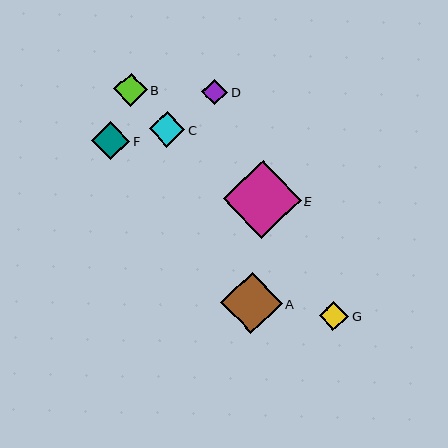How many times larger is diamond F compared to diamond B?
Diamond F is approximately 1.2 times the size of diamond B.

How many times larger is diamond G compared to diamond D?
Diamond G is approximately 1.1 times the size of diamond D.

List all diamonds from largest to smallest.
From largest to smallest: E, A, F, C, B, G, D.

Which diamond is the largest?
Diamond E is the largest with a size of approximately 78 pixels.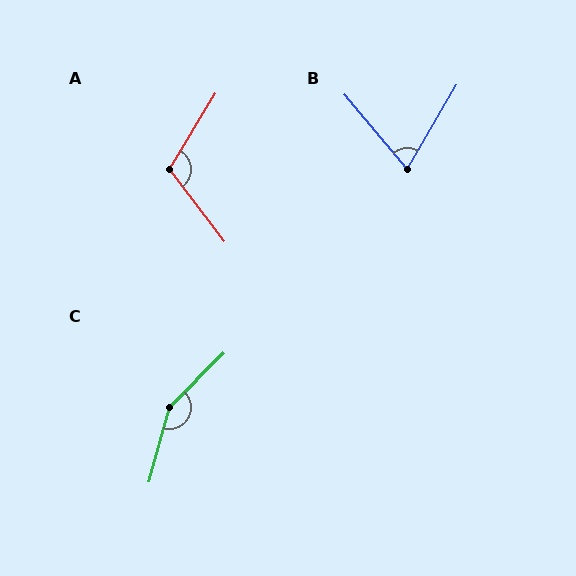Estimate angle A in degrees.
Approximately 111 degrees.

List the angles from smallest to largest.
B (71°), A (111°), C (150°).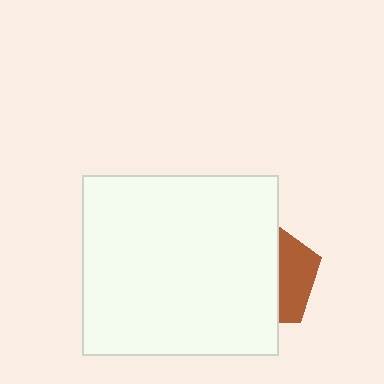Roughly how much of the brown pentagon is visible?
A small part of it is visible (roughly 33%).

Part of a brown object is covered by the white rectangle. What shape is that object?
It is a pentagon.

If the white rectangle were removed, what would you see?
You would see the complete brown pentagon.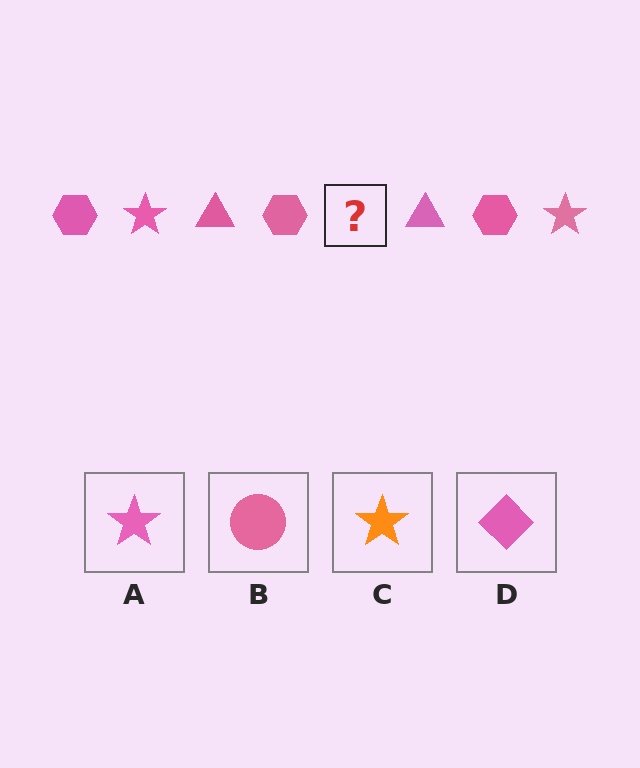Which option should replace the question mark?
Option A.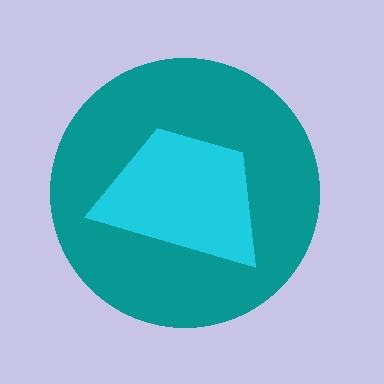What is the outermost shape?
The teal circle.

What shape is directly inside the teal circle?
The cyan trapezoid.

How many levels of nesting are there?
2.